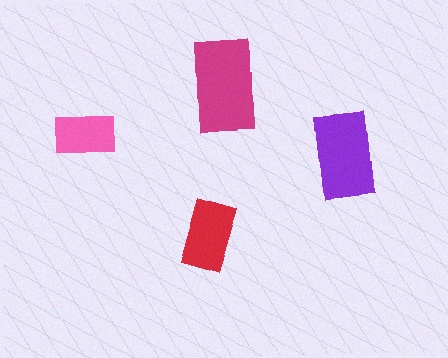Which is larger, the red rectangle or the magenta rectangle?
The magenta one.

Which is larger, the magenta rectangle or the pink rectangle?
The magenta one.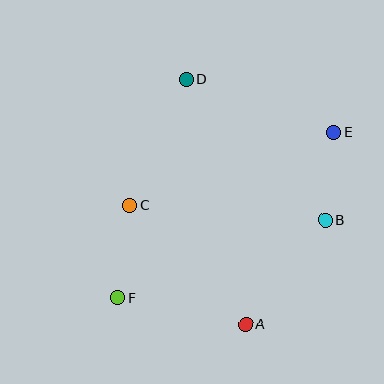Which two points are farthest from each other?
Points E and F are farthest from each other.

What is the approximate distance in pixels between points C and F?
The distance between C and F is approximately 93 pixels.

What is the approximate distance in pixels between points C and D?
The distance between C and D is approximately 139 pixels.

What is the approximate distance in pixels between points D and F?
The distance between D and F is approximately 230 pixels.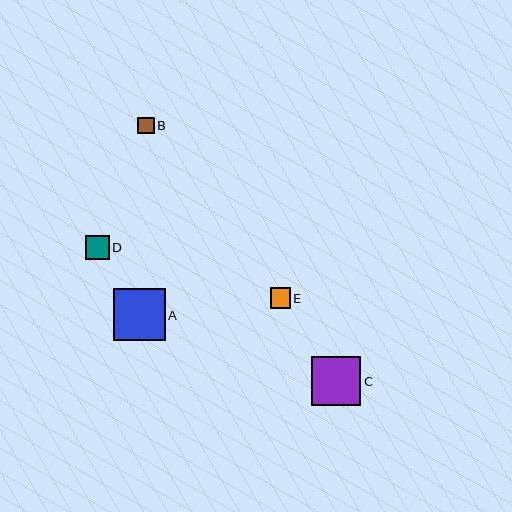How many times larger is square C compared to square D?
Square C is approximately 2.1 times the size of square D.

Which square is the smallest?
Square B is the smallest with a size of approximately 16 pixels.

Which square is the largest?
Square A is the largest with a size of approximately 52 pixels.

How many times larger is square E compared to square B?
Square E is approximately 1.3 times the size of square B.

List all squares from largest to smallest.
From largest to smallest: A, C, D, E, B.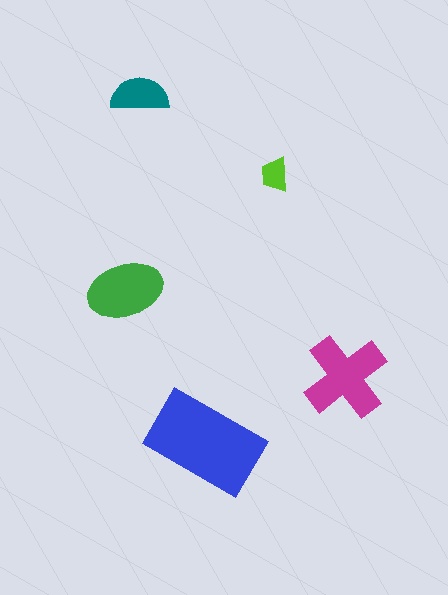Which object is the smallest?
The lime trapezoid.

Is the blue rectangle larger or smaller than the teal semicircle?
Larger.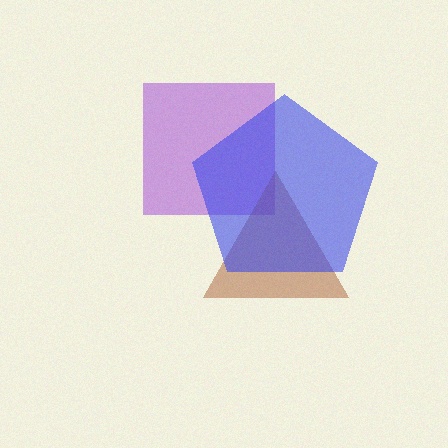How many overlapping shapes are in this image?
There are 3 overlapping shapes in the image.